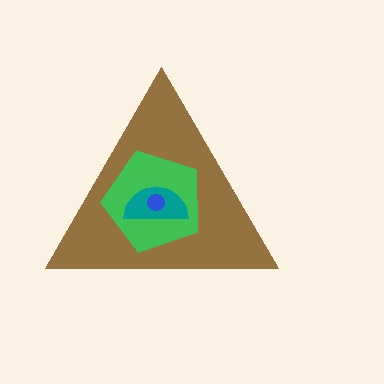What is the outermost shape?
The brown triangle.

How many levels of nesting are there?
4.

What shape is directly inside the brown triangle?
The green pentagon.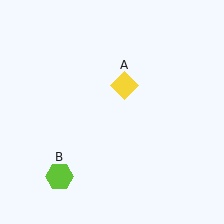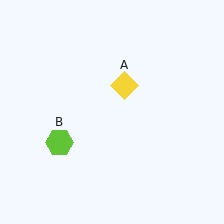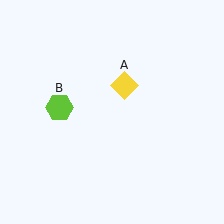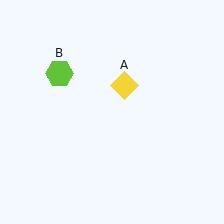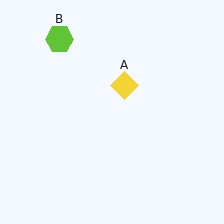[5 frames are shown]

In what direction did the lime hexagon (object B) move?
The lime hexagon (object B) moved up.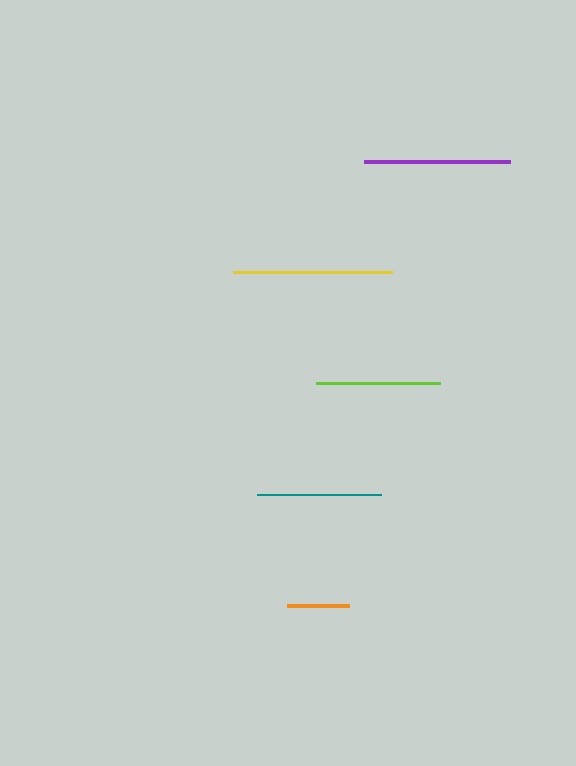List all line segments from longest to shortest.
From longest to shortest: yellow, purple, teal, lime, orange.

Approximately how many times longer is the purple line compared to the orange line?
The purple line is approximately 2.4 times the length of the orange line.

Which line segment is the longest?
The yellow line is the longest at approximately 159 pixels.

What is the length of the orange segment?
The orange segment is approximately 62 pixels long.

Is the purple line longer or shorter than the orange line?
The purple line is longer than the orange line.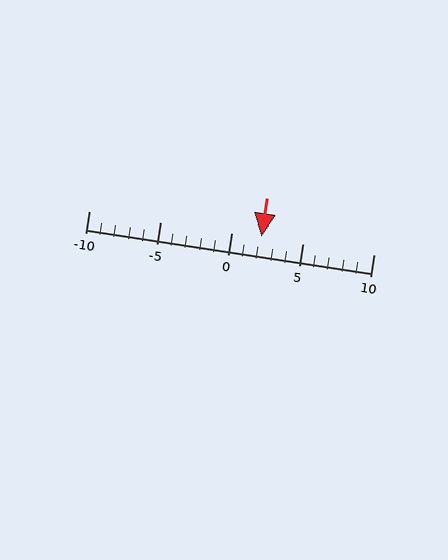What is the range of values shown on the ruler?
The ruler shows values from -10 to 10.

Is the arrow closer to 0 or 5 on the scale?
The arrow is closer to 0.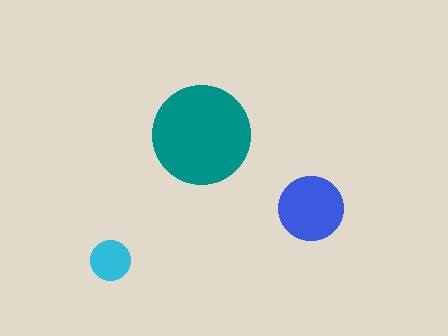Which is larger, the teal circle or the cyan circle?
The teal one.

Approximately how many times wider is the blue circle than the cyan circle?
About 1.5 times wider.